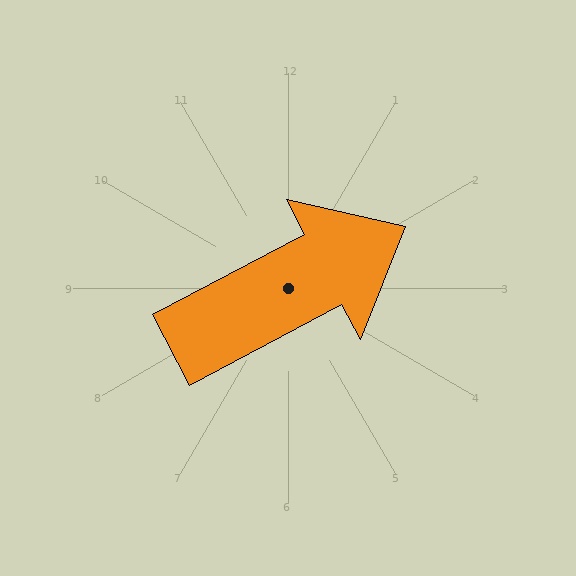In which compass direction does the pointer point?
Northeast.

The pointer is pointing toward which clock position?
Roughly 2 o'clock.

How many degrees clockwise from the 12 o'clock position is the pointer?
Approximately 62 degrees.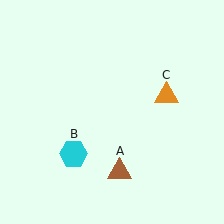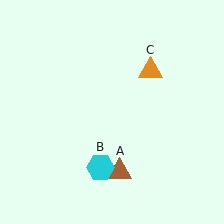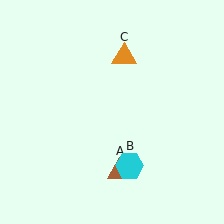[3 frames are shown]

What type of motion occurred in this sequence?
The cyan hexagon (object B), orange triangle (object C) rotated counterclockwise around the center of the scene.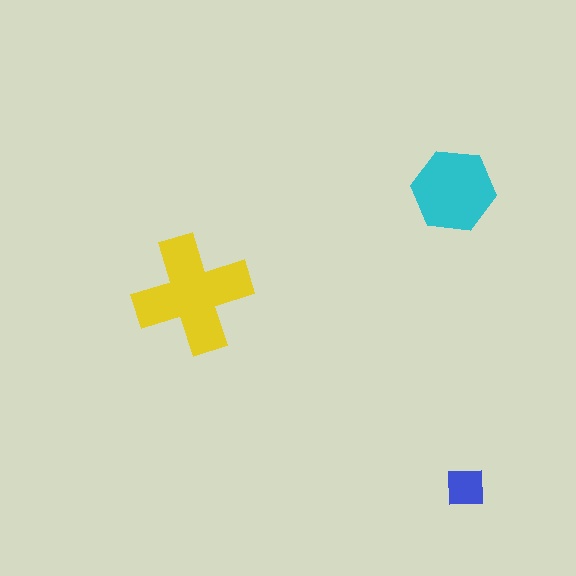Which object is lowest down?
The blue square is bottommost.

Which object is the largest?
The yellow cross.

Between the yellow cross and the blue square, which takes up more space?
The yellow cross.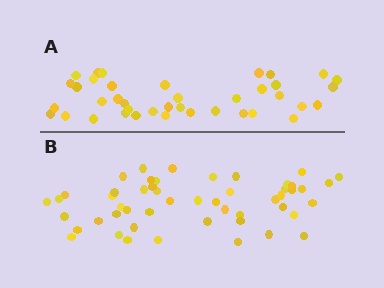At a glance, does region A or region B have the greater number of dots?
Region B (the bottom region) has more dots.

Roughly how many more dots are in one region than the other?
Region B has roughly 12 or so more dots than region A.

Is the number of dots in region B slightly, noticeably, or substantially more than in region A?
Region B has noticeably more, but not dramatically so. The ratio is roughly 1.3 to 1.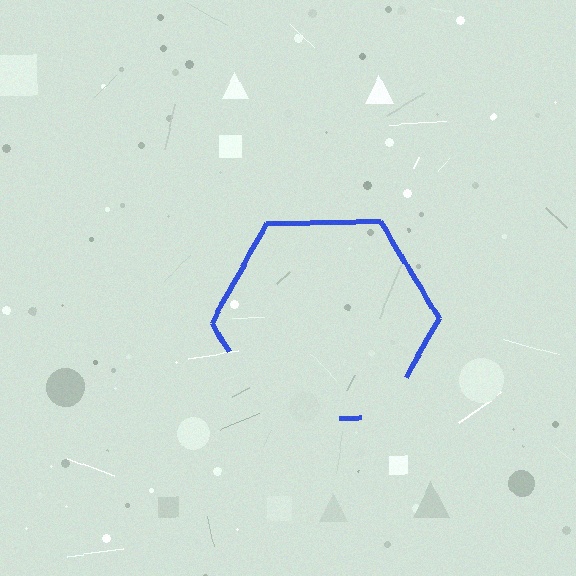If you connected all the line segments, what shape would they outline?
They would outline a hexagon.